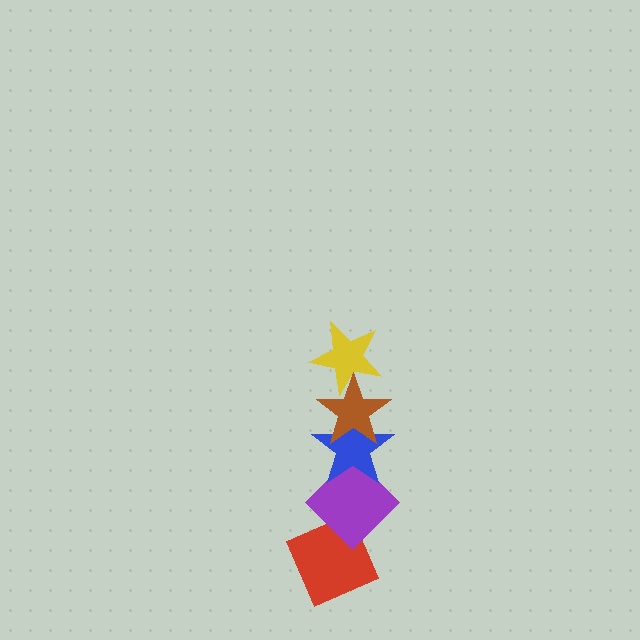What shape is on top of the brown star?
The yellow star is on top of the brown star.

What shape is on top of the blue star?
The brown star is on top of the blue star.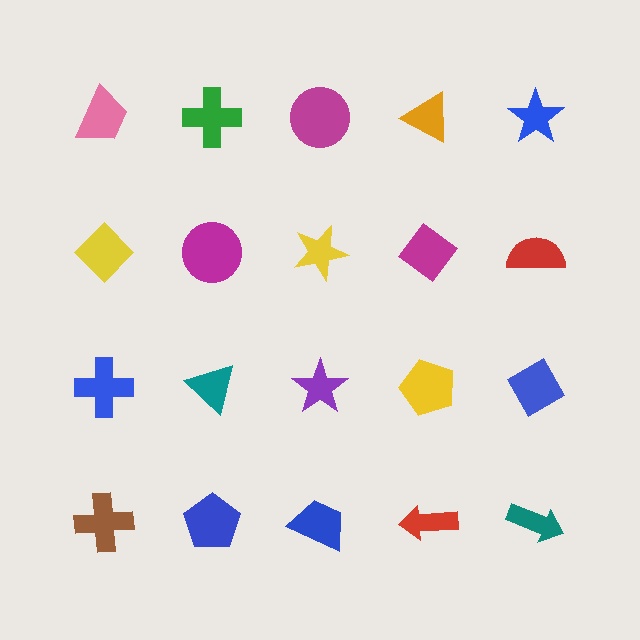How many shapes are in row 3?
5 shapes.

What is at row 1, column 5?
A blue star.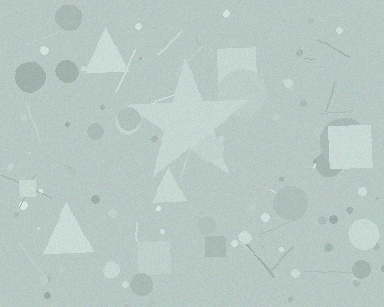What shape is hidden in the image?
A star is hidden in the image.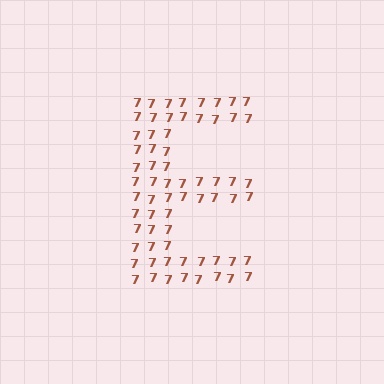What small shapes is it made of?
It is made of small digit 7's.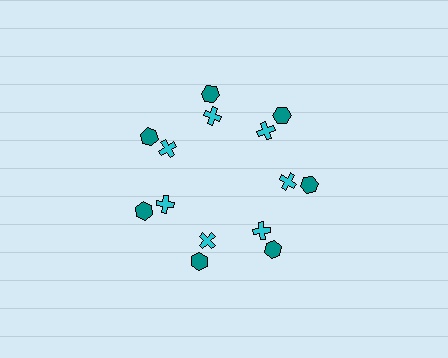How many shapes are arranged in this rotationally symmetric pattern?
There are 14 shapes, arranged in 7 groups of 2.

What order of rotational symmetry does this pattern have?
This pattern has 7-fold rotational symmetry.